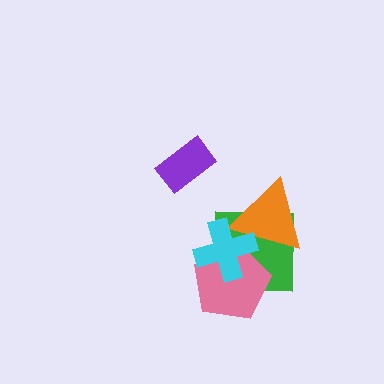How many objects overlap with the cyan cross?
3 objects overlap with the cyan cross.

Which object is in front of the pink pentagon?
The cyan cross is in front of the pink pentagon.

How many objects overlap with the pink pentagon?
3 objects overlap with the pink pentagon.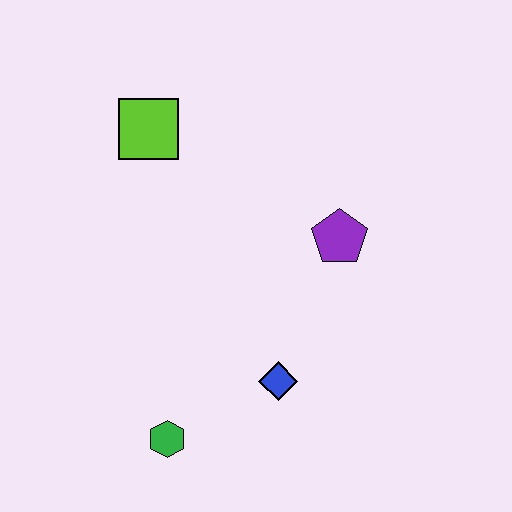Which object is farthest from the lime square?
The green hexagon is farthest from the lime square.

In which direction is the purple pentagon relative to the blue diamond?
The purple pentagon is above the blue diamond.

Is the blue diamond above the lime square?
No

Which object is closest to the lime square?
The purple pentagon is closest to the lime square.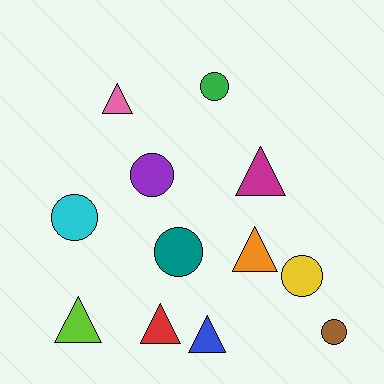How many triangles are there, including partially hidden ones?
There are 6 triangles.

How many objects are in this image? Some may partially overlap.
There are 12 objects.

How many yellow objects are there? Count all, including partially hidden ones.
There is 1 yellow object.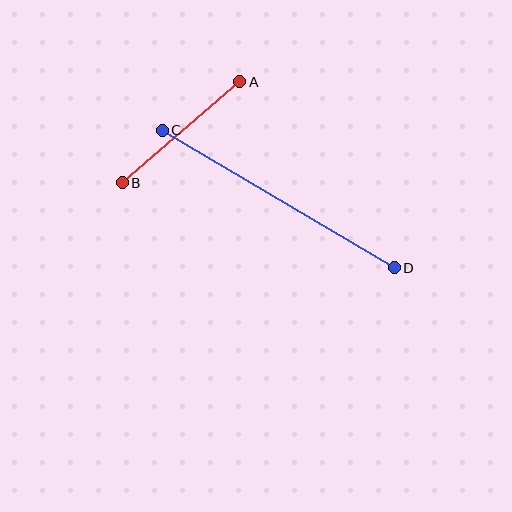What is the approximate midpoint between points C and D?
The midpoint is at approximately (278, 199) pixels.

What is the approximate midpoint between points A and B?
The midpoint is at approximately (181, 132) pixels.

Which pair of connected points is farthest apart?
Points C and D are farthest apart.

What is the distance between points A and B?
The distance is approximately 154 pixels.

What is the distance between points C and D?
The distance is approximately 270 pixels.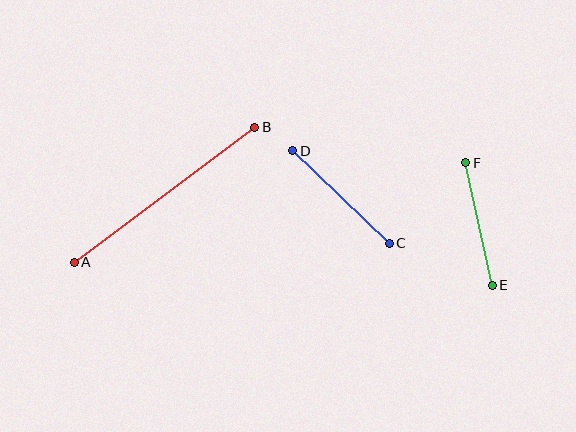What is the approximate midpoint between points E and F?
The midpoint is at approximately (479, 224) pixels.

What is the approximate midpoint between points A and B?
The midpoint is at approximately (165, 195) pixels.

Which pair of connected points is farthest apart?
Points A and B are farthest apart.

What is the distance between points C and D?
The distance is approximately 134 pixels.